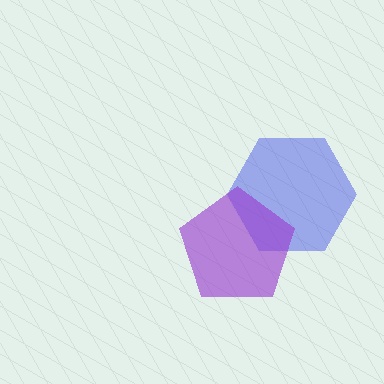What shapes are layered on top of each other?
The layered shapes are: a blue hexagon, a purple pentagon.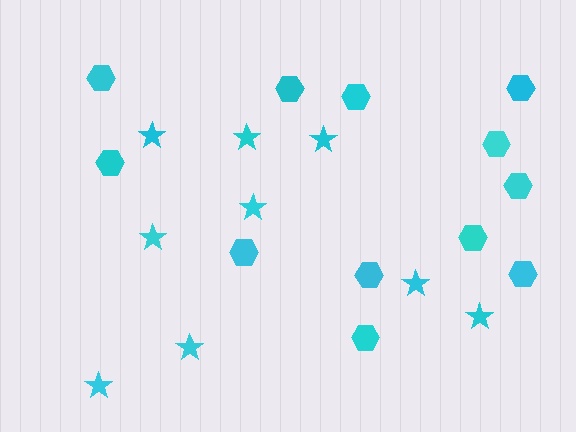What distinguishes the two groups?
There are 2 groups: one group of stars (9) and one group of hexagons (12).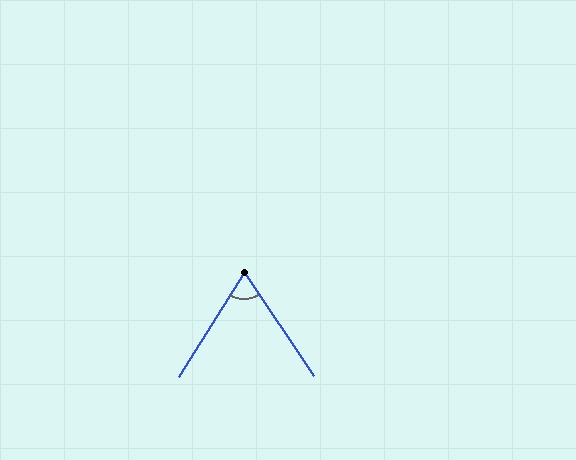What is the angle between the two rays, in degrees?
Approximately 66 degrees.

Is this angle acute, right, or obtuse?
It is acute.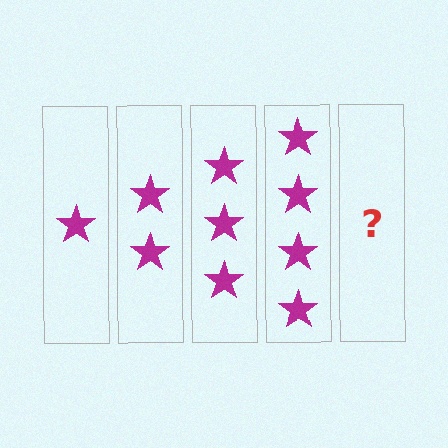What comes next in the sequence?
The next element should be 5 stars.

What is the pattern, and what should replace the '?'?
The pattern is that each step adds one more star. The '?' should be 5 stars.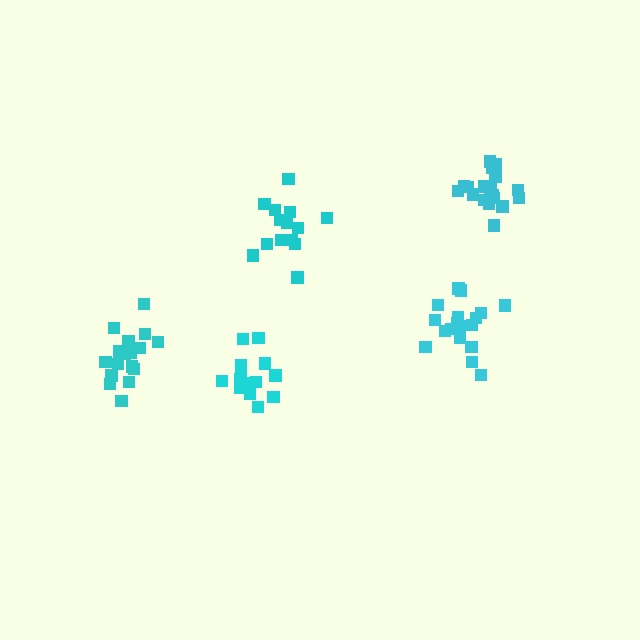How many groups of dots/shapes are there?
There are 5 groups.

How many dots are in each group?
Group 1: 14 dots, Group 2: 14 dots, Group 3: 18 dots, Group 4: 18 dots, Group 5: 17 dots (81 total).